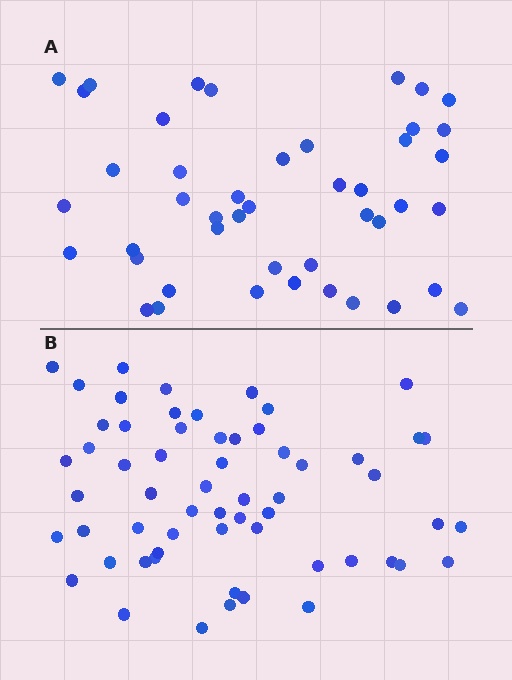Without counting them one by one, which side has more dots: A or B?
Region B (the bottom region) has more dots.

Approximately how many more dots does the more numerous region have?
Region B has approximately 15 more dots than region A.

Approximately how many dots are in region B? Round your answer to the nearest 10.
About 60 dots.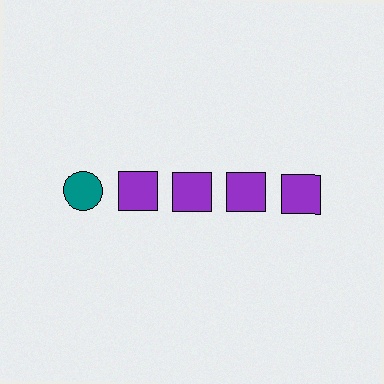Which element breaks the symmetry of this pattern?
The teal circle in the top row, leftmost column breaks the symmetry. All other shapes are purple squares.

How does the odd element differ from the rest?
It differs in both color (teal instead of purple) and shape (circle instead of square).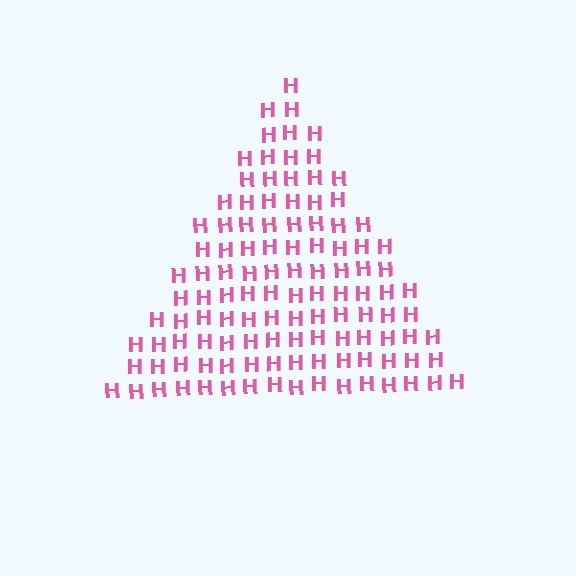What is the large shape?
The large shape is a triangle.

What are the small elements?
The small elements are letter H's.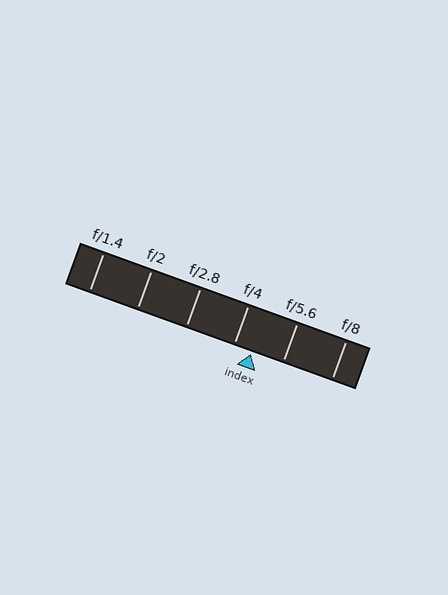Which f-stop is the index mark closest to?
The index mark is closest to f/4.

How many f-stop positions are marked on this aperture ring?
There are 6 f-stop positions marked.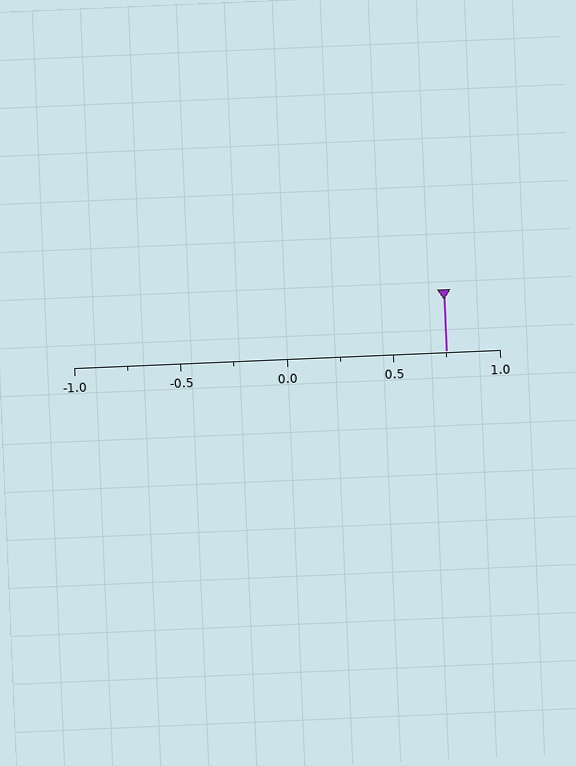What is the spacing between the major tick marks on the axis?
The major ticks are spaced 0.5 apart.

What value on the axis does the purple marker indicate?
The marker indicates approximately 0.75.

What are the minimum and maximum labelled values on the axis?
The axis runs from -1.0 to 1.0.